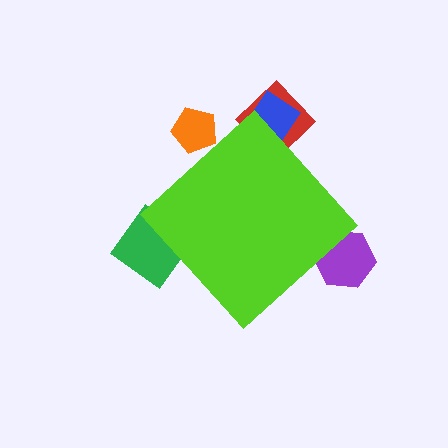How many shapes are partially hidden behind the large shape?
5 shapes are partially hidden.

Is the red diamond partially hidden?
Yes, the red diamond is partially hidden behind the lime diamond.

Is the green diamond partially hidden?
Yes, the green diamond is partially hidden behind the lime diamond.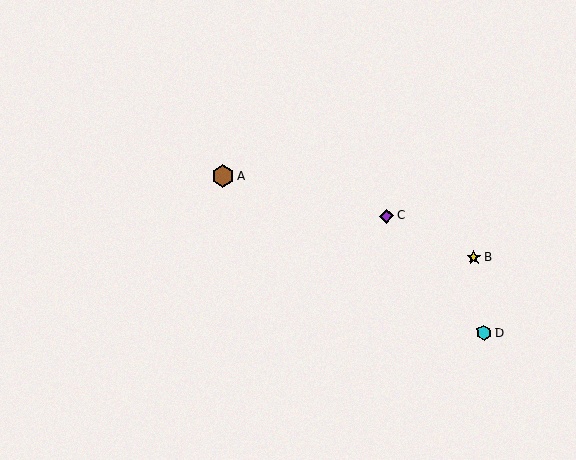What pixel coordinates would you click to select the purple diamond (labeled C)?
Click at (387, 216) to select the purple diamond C.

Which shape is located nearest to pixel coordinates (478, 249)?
The yellow star (labeled B) at (474, 258) is nearest to that location.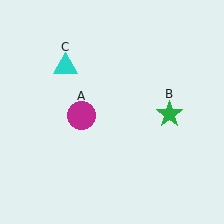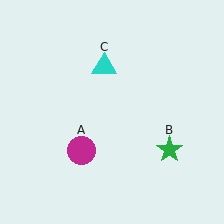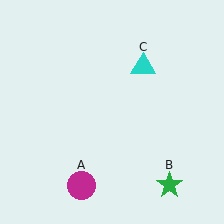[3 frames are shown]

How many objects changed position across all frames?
3 objects changed position: magenta circle (object A), green star (object B), cyan triangle (object C).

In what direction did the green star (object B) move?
The green star (object B) moved down.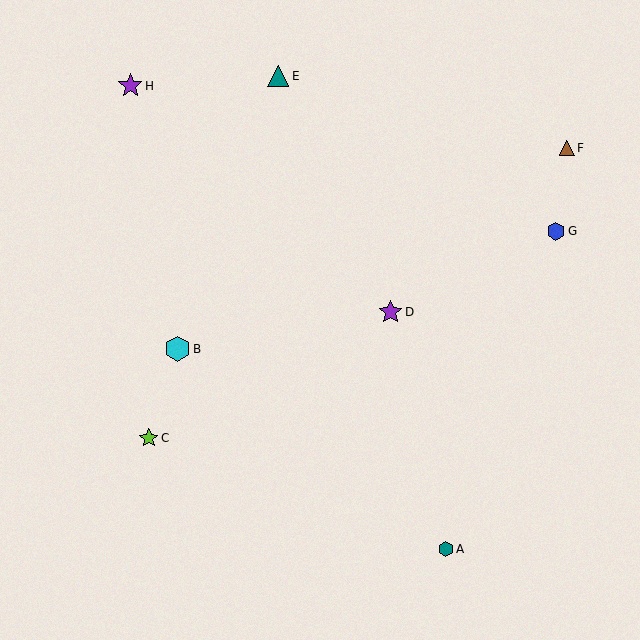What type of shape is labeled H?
Shape H is a purple star.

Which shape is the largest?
The cyan hexagon (labeled B) is the largest.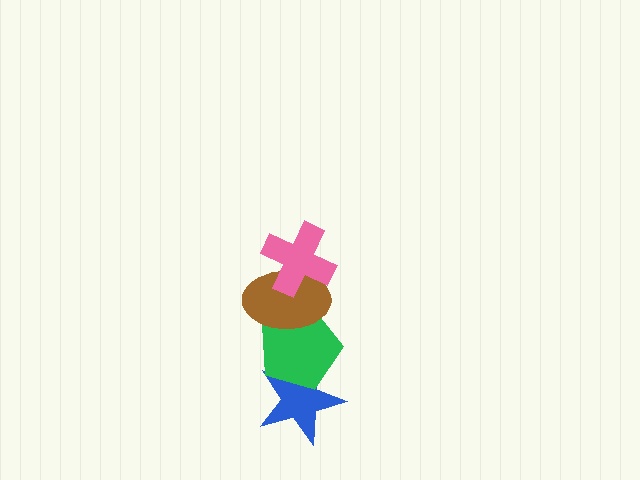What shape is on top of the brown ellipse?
The pink cross is on top of the brown ellipse.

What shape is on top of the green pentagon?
The brown ellipse is on top of the green pentagon.